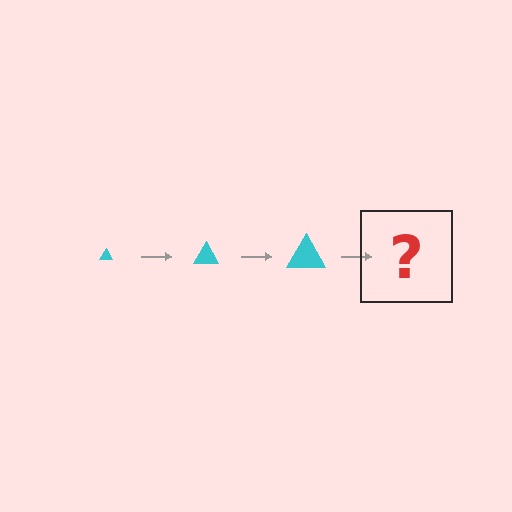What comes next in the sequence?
The next element should be a cyan triangle, larger than the previous one.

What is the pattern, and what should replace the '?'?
The pattern is that the triangle gets progressively larger each step. The '?' should be a cyan triangle, larger than the previous one.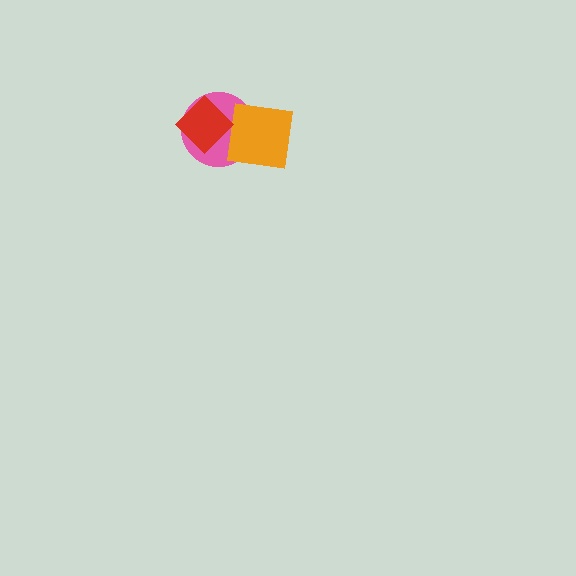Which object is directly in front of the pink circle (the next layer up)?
The orange square is directly in front of the pink circle.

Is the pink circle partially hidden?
Yes, it is partially covered by another shape.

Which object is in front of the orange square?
The red diamond is in front of the orange square.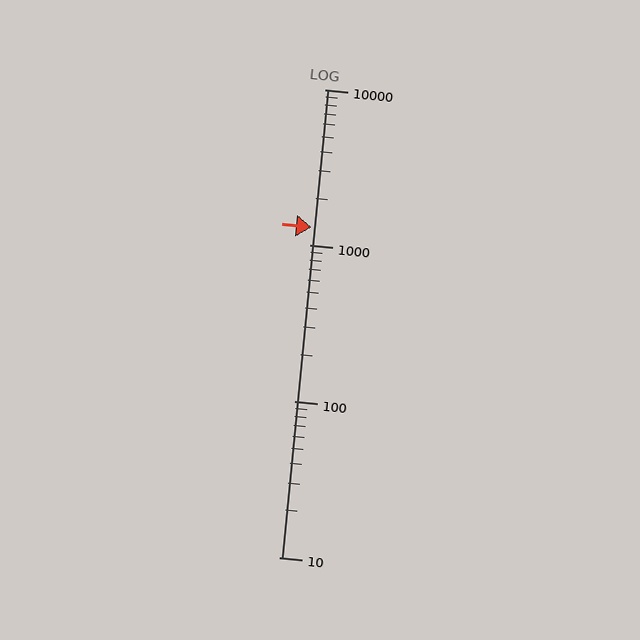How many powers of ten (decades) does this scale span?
The scale spans 3 decades, from 10 to 10000.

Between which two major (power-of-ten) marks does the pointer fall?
The pointer is between 1000 and 10000.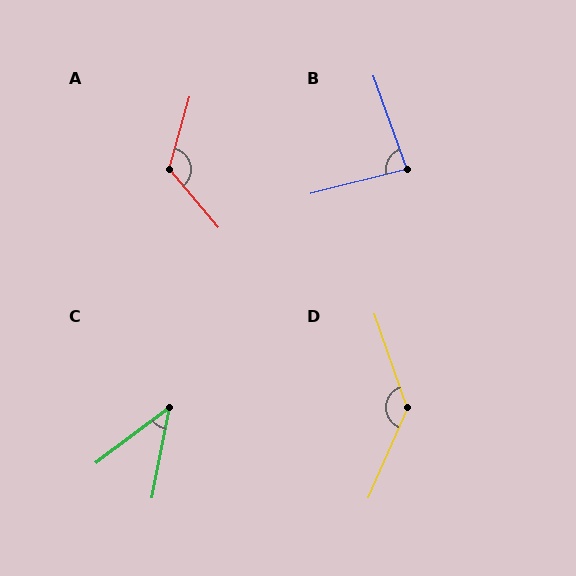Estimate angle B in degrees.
Approximately 84 degrees.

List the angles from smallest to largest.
C (42°), B (84°), A (124°), D (137°).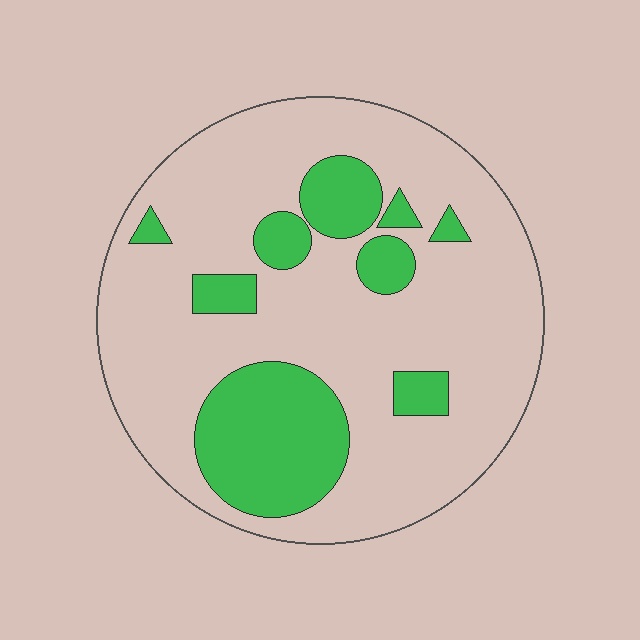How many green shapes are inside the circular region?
9.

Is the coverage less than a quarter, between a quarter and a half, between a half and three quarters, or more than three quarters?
Less than a quarter.